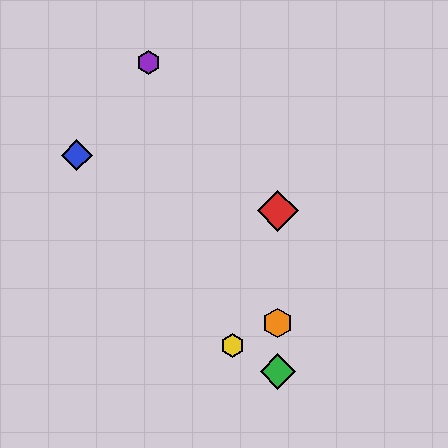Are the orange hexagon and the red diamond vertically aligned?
Yes, both are at x≈278.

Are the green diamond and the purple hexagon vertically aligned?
No, the green diamond is at x≈278 and the purple hexagon is at x≈149.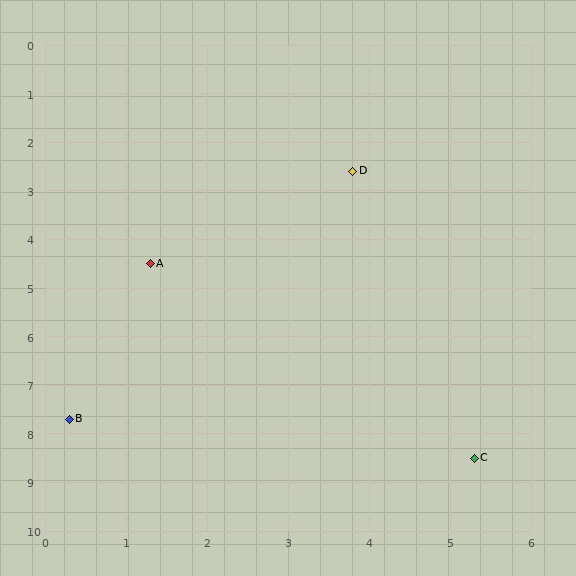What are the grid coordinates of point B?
Point B is at approximately (0.3, 7.7).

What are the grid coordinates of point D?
Point D is at approximately (3.8, 2.6).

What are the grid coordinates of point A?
Point A is at approximately (1.3, 4.5).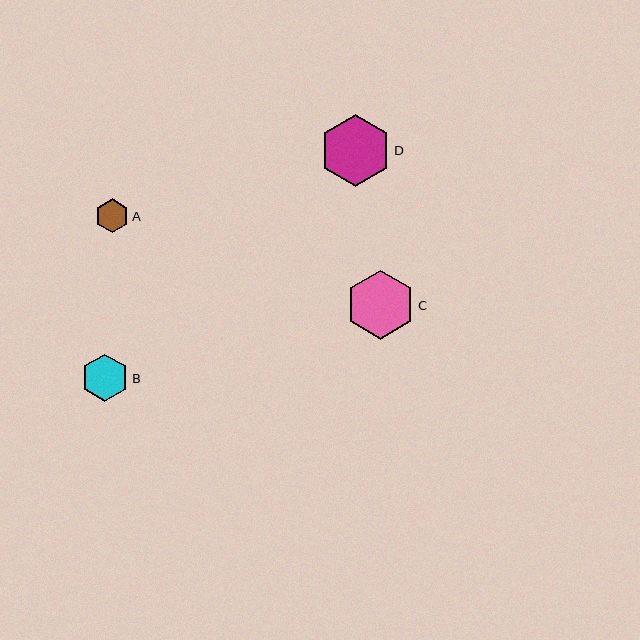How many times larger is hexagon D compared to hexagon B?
Hexagon D is approximately 1.5 times the size of hexagon B.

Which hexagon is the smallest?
Hexagon A is the smallest with a size of approximately 34 pixels.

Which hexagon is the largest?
Hexagon D is the largest with a size of approximately 72 pixels.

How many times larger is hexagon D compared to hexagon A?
Hexagon D is approximately 2.1 times the size of hexagon A.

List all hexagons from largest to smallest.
From largest to smallest: D, C, B, A.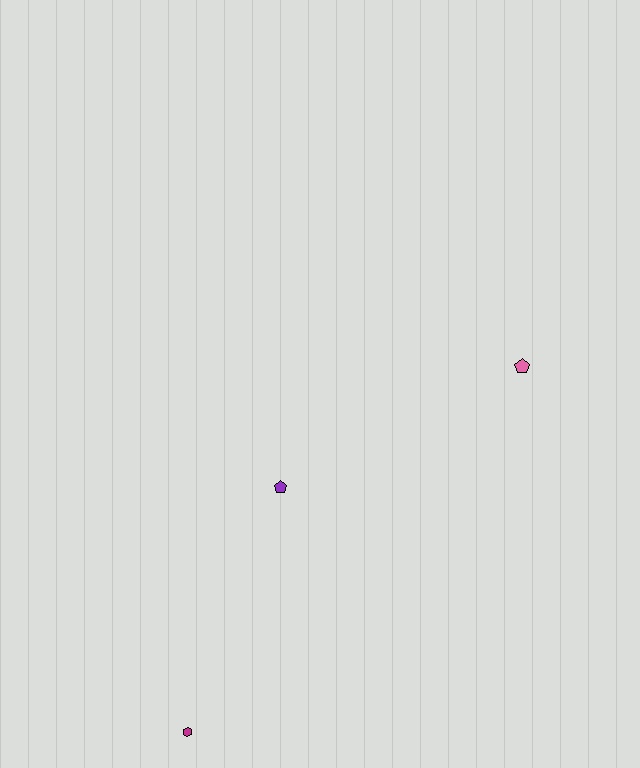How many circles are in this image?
There are no circles.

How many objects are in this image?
There are 3 objects.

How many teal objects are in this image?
There are no teal objects.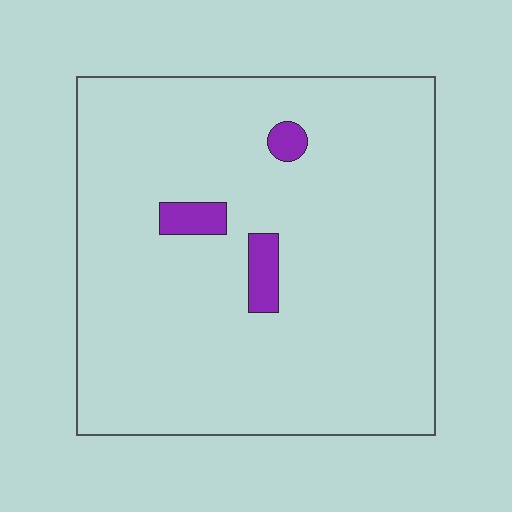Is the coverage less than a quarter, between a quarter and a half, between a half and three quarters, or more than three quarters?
Less than a quarter.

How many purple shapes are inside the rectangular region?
3.